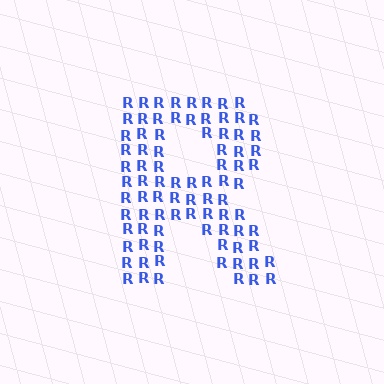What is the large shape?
The large shape is the letter R.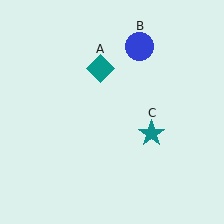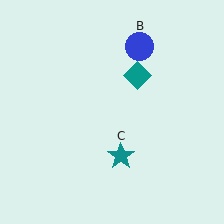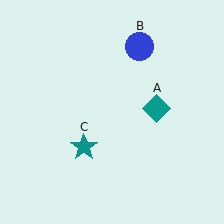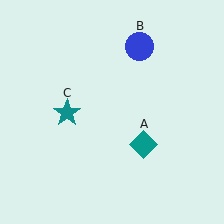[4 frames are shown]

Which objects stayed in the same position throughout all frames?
Blue circle (object B) remained stationary.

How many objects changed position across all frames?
2 objects changed position: teal diamond (object A), teal star (object C).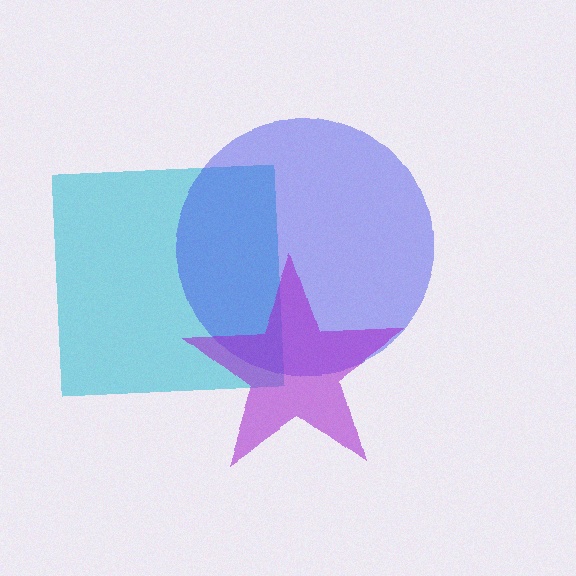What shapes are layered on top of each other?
The layered shapes are: a cyan square, a blue circle, a purple star.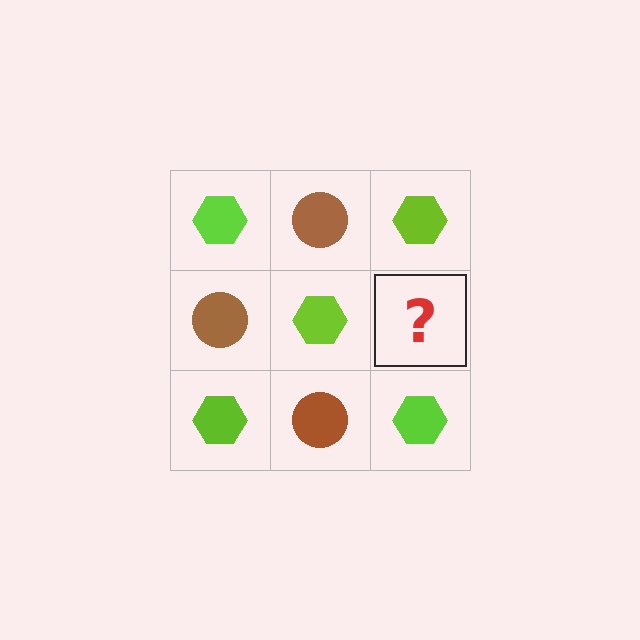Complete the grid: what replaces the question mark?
The question mark should be replaced with a brown circle.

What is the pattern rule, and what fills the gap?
The rule is that it alternates lime hexagon and brown circle in a checkerboard pattern. The gap should be filled with a brown circle.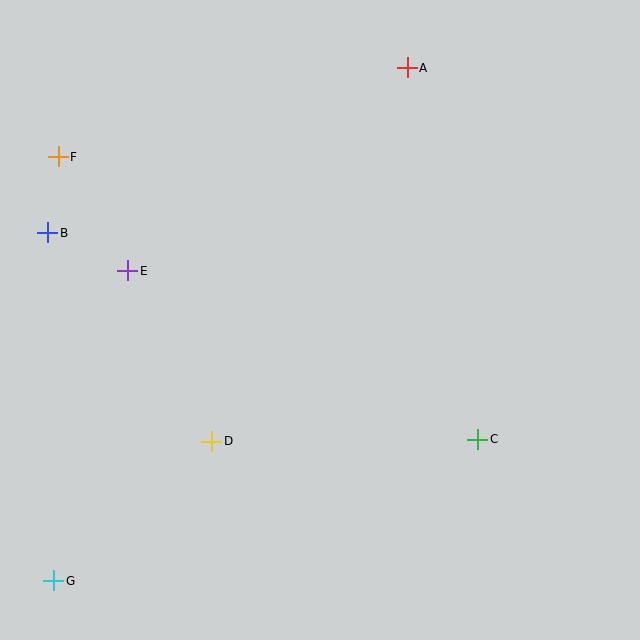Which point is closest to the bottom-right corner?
Point C is closest to the bottom-right corner.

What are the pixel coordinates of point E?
Point E is at (128, 271).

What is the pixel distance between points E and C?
The distance between E and C is 389 pixels.